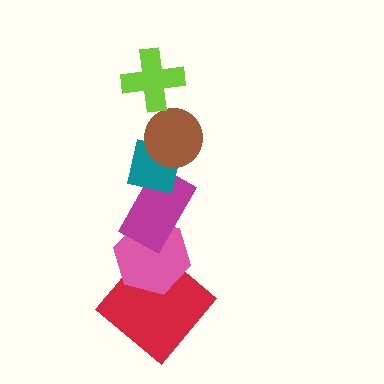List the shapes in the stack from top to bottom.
From top to bottom: the lime cross, the brown circle, the teal square, the magenta rectangle, the pink hexagon, the red diamond.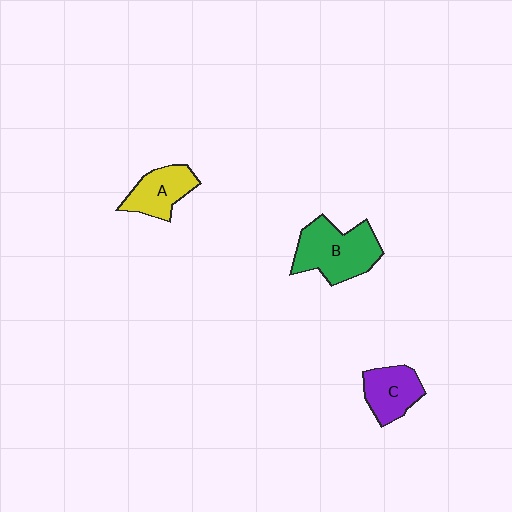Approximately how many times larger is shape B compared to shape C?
Approximately 1.6 times.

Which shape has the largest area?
Shape B (green).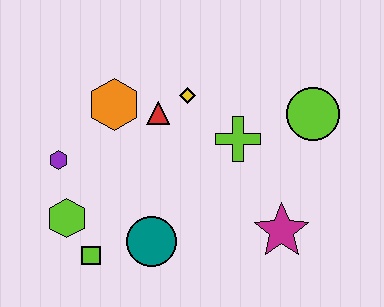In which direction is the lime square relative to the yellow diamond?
The lime square is below the yellow diamond.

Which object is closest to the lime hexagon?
The lime square is closest to the lime hexagon.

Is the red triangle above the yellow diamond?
No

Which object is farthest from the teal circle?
The lime circle is farthest from the teal circle.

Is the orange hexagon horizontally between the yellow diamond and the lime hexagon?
Yes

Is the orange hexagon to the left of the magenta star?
Yes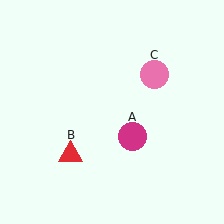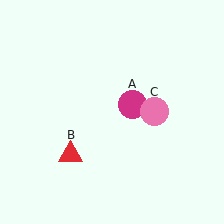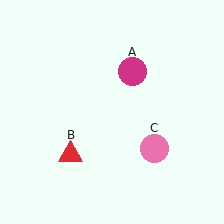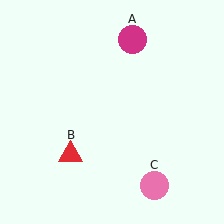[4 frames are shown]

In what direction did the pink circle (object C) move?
The pink circle (object C) moved down.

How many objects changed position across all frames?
2 objects changed position: magenta circle (object A), pink circle (object C).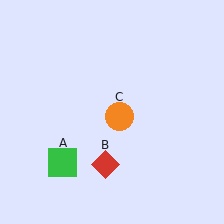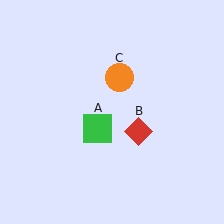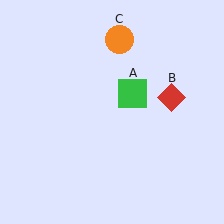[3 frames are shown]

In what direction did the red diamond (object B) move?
The red diamond (object B) moved up and to the right.